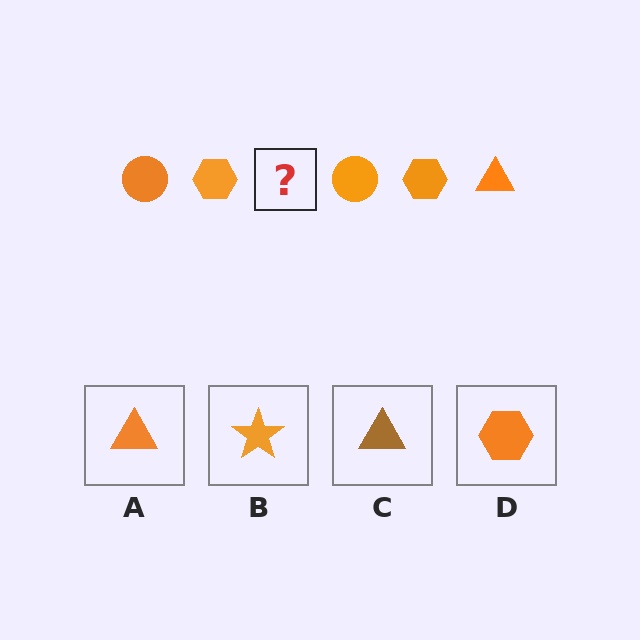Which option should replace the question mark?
Option A.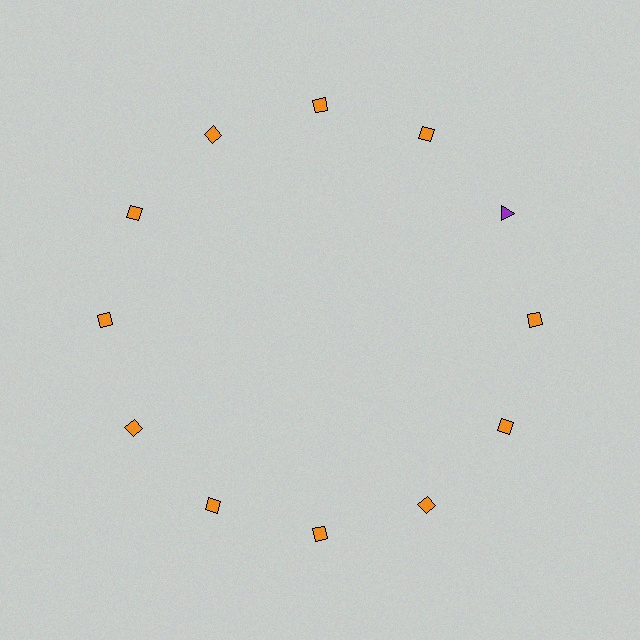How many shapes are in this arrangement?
There are 12 shapes arranged in a ring pattern.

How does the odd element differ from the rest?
It differs in both color (purple instead of orange) and shape (triangle instead of diamond).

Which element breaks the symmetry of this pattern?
The purple triangle at roughly the 2 o'clock position breaks the symmetry. All other shapes are orange diamonds.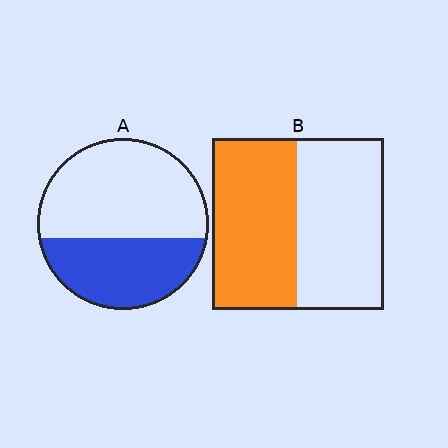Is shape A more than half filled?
No.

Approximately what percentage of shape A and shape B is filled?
A is approximately 40% and B is approximately 50%.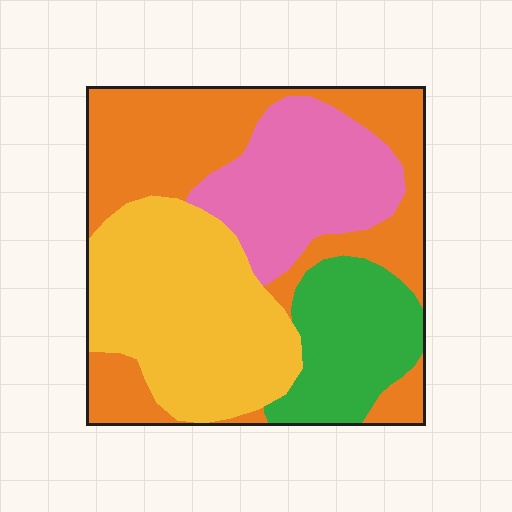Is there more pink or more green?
Pink.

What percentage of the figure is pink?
Pink covers about 20% of the figure.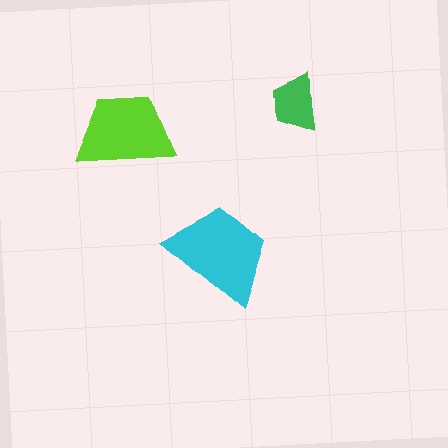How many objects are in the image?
There are 3 objects in the image.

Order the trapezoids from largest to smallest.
the cyan one, the lime one, the green one.